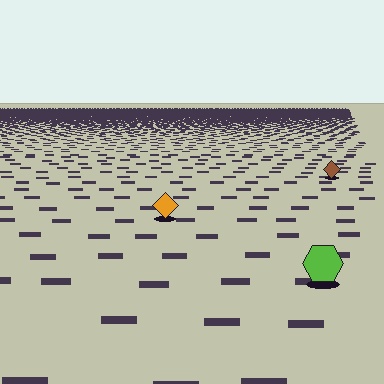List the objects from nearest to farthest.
From nearest to farthest: the lime hexagon, the orange diamond, the brown diamond.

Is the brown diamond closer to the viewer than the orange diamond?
No. The orange diamond is closer — you can tell from the texture gradient: the ground texture is coarser near it.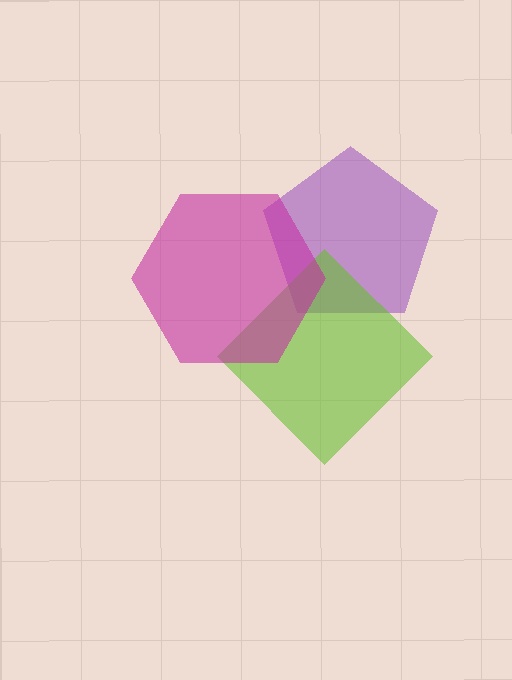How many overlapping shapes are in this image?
There are 3 overlapping shapes in the image.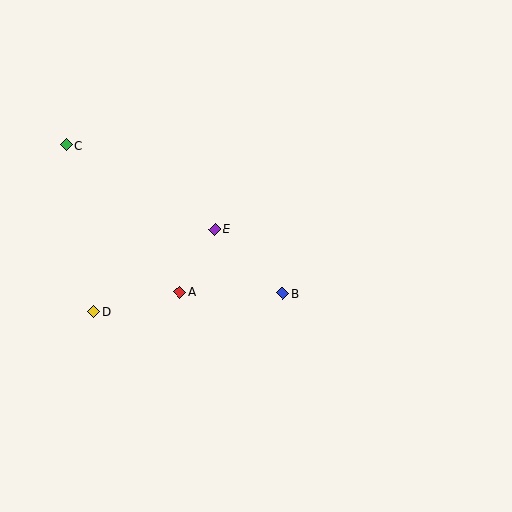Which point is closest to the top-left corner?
Point C is closest to the top-left corner.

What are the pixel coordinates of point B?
Point B is at (283, 293).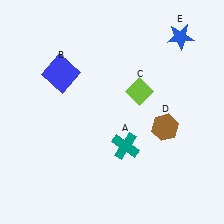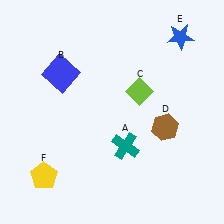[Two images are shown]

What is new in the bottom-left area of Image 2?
A yellow pentagon (F) was added in the bottom-left area of Image 2.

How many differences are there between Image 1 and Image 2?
There is 1 difference between the two images.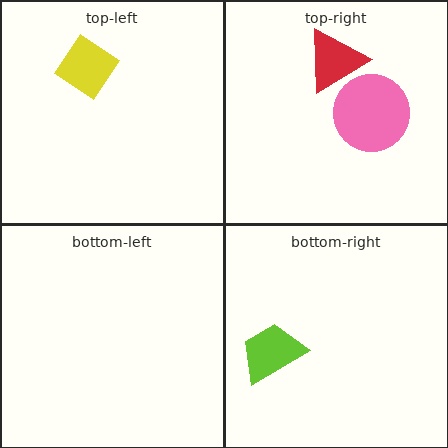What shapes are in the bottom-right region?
The lime trapezoid.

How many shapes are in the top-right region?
2.